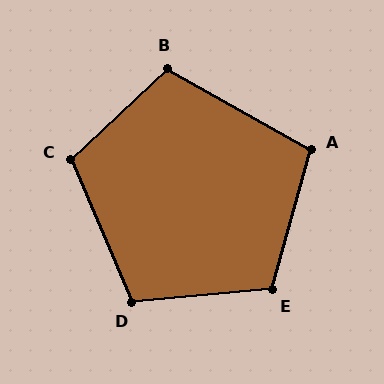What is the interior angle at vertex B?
Approximately 107 degrees (obtuse).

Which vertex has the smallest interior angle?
A, at approximately 104 degrees.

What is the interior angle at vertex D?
Approximately 108 degrees (obtuse).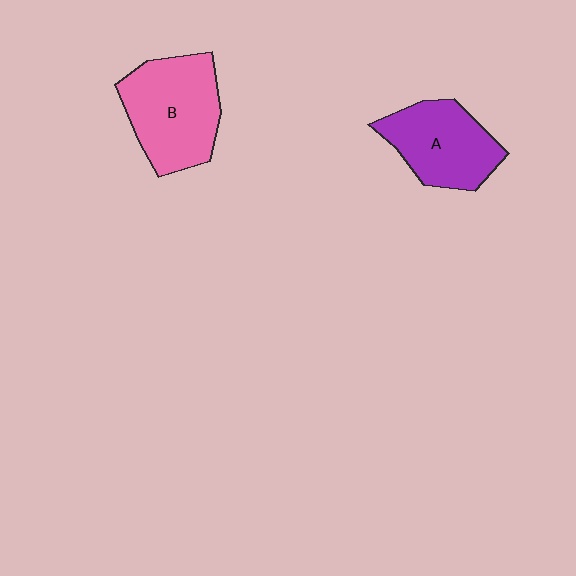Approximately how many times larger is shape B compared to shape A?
Approximately 1.2 times.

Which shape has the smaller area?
Shape A (purple).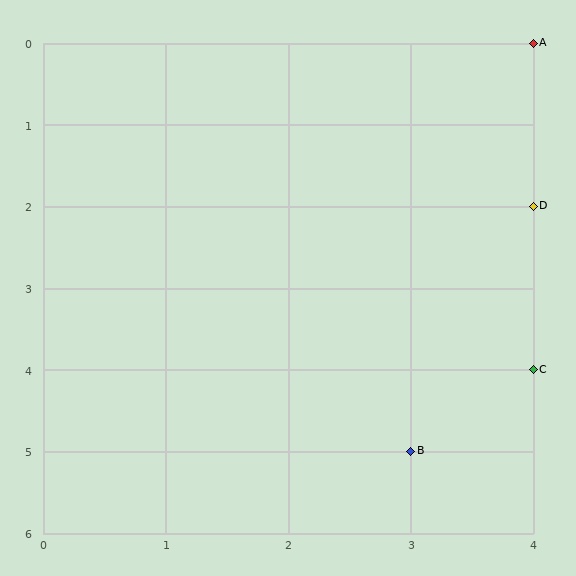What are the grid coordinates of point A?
Point A is at grid coordinates (4, 0).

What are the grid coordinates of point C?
Point C is at grid coordinates (4, 4).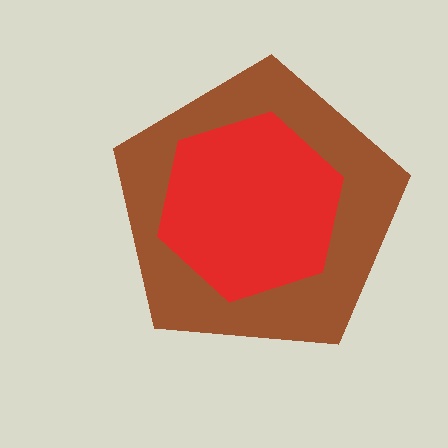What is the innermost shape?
The red hexagon.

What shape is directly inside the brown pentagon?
The red hexagon.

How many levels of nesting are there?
2.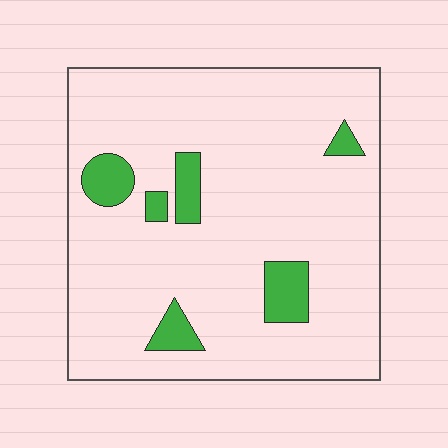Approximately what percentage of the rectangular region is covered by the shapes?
Approximately 10%.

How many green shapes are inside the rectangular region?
6.